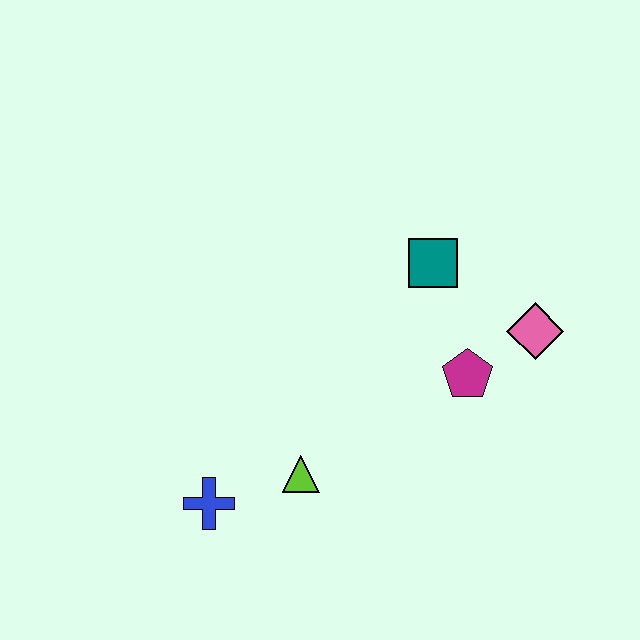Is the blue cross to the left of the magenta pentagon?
Yes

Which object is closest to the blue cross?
The lime triangle is closest to the blue cross.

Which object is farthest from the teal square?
The blue cross is farthest from the teal square.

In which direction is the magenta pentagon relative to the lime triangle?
The magenta pentagon is to the right of the lime triangle.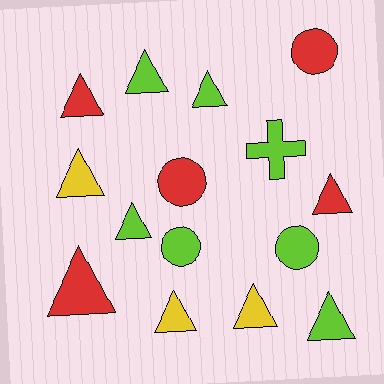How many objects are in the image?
There are 15 objects.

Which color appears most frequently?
Lime, with 7 objects.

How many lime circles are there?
There are 2 lime circles.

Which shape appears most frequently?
Triangle, with 10 objects.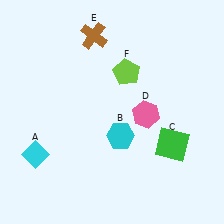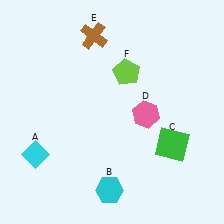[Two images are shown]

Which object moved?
The cyan hexagon (B) moved down.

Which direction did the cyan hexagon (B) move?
The cyan hexagon (B) moved down.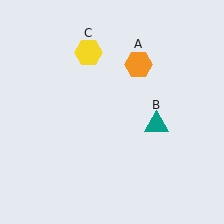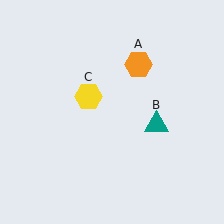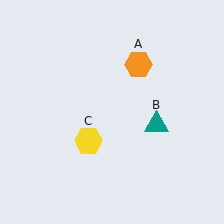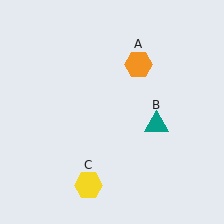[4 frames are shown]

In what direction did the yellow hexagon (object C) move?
The yellow hexagon (object C) moved down.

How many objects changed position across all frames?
1 object changed position: yellow hexagon (object C).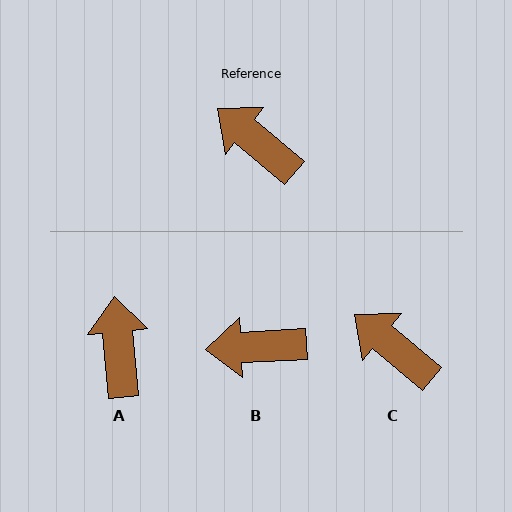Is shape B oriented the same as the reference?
No, it is off by about 43 degrees.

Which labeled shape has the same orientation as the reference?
C.